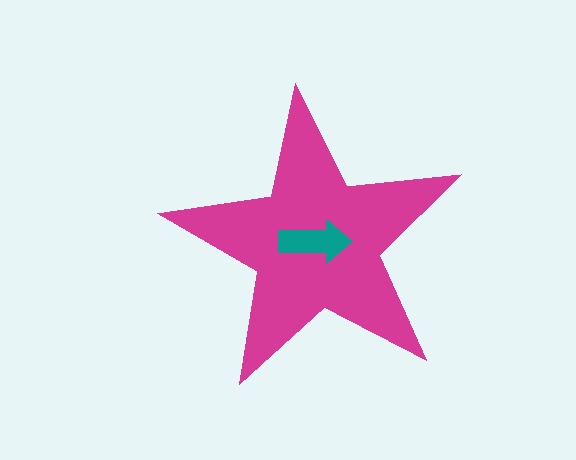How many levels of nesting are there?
2.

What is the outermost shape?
The magenta star.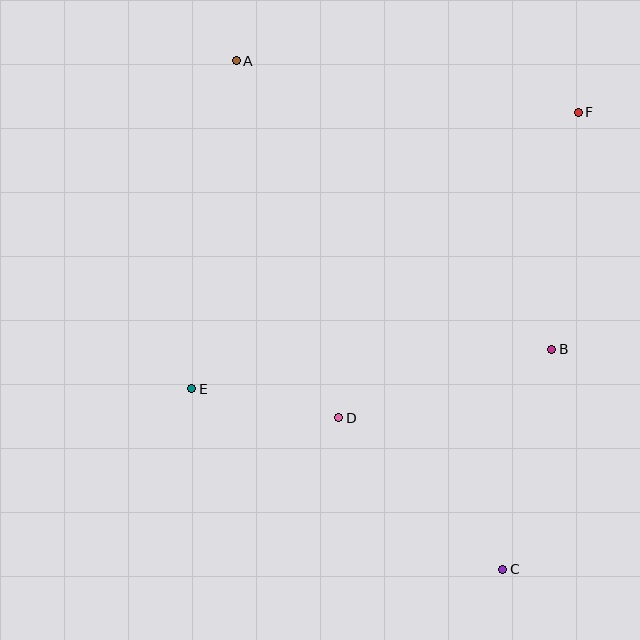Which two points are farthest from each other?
Points A and C are farthest from each other.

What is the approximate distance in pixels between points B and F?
The distance between B and F is approximately 239 pixels.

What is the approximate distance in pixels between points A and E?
The distance between A and E is approximately 331 pixels.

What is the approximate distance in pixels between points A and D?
The distance between A and D is approximately 371 pixels.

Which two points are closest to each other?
Points D and E are closest to each other.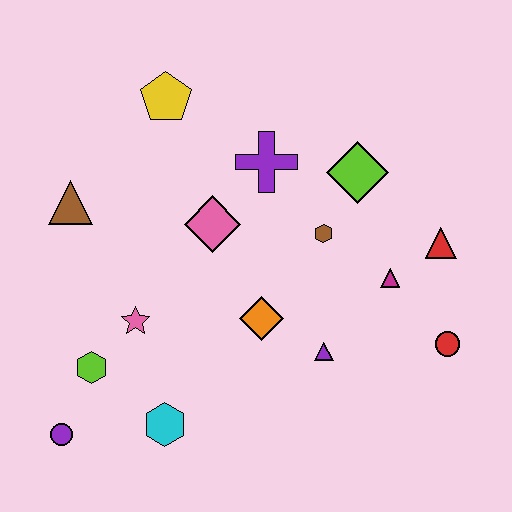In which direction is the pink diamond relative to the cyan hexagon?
The pink diamond is above the cyan hexagon.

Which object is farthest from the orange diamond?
The yellow pentagon is farthest from the orange diamond.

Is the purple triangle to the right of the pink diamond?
Yes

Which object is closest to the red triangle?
The magenta triangle is closest to the red triangle.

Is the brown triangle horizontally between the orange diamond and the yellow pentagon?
No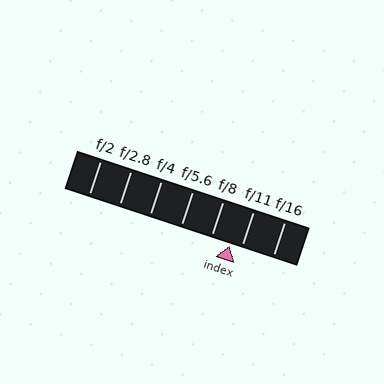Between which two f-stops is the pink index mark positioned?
The index mark is between f/8 and f/11.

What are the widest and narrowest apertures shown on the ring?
The widest aperture shown is f/2 and the narrowest is f/16.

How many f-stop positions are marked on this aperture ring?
There are 7 f-stop positions marked.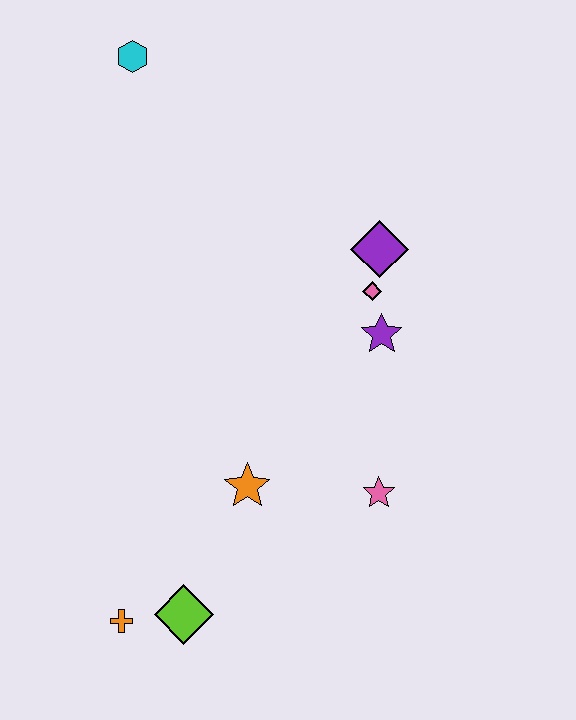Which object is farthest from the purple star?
The orange cross is farthest from the purple star.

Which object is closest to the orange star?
The pink star is closest to the orange star.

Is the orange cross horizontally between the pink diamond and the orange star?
No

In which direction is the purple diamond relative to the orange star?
The purple diamond is above the orange star.